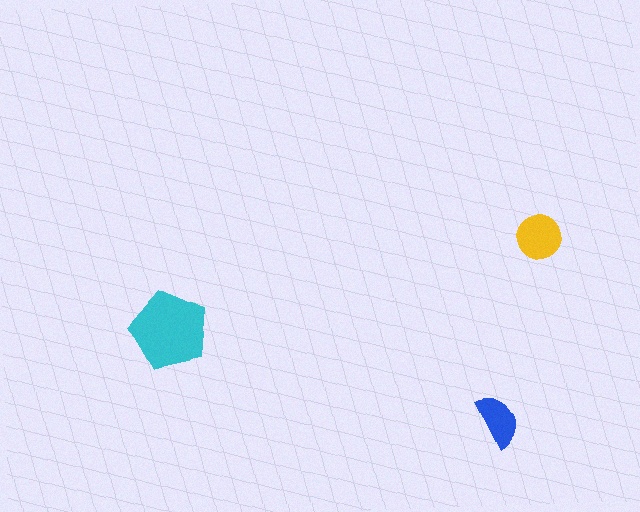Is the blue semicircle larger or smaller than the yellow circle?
Smaller.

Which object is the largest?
The cyan pentagon.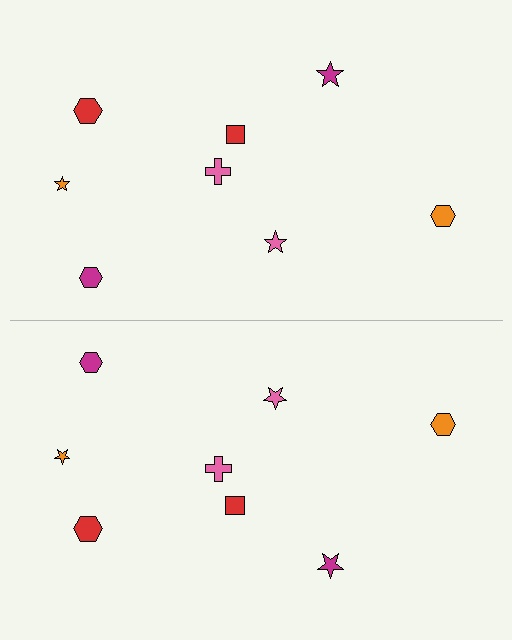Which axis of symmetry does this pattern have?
The pattern has a horizontal axis of symmetry running through the center of the image.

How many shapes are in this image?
There are 16 shapes in this image.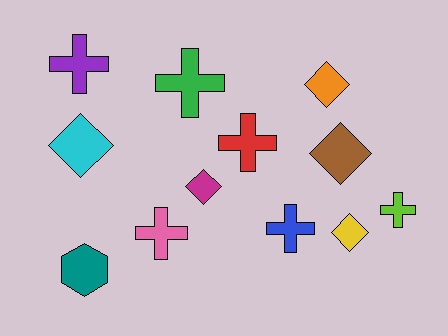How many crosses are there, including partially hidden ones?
There are 6 crosses.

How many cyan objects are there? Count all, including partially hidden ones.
There is 1 cyan object.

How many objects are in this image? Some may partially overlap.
There are 12 objects.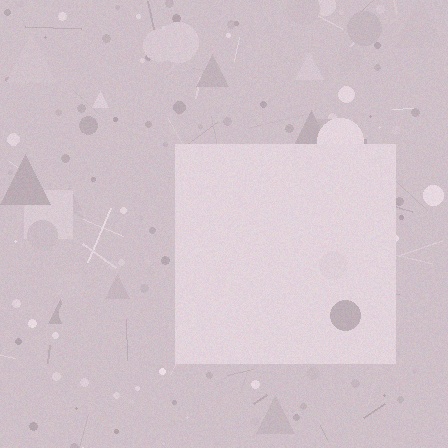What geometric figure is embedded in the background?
A square is embedded in the background.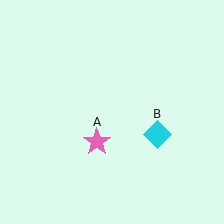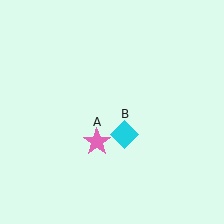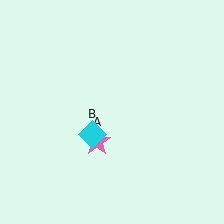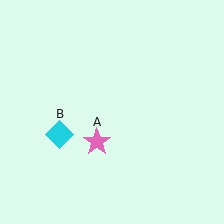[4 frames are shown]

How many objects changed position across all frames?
1 object changed position: cyan diamond (object B).